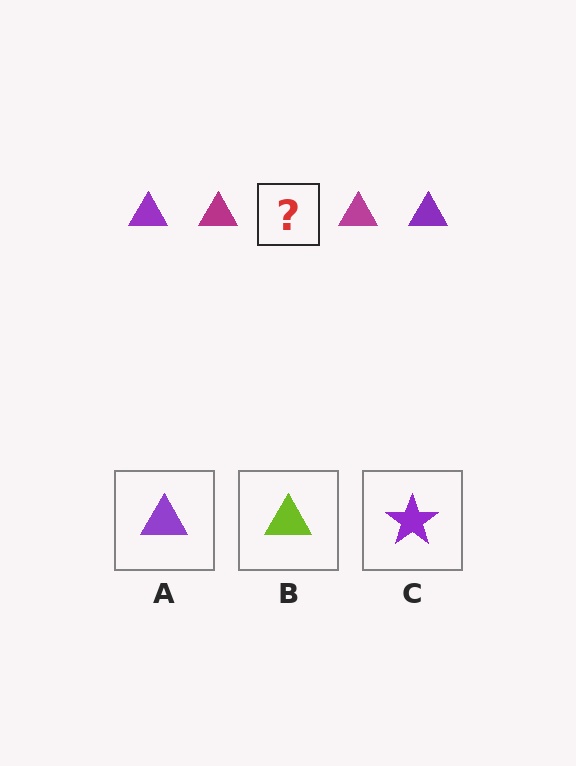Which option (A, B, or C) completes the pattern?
A.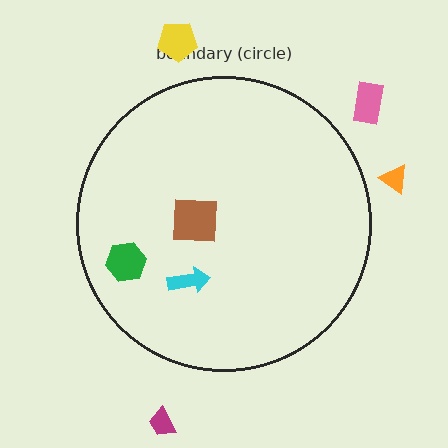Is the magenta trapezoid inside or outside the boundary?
Outside.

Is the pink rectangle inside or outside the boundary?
Outside.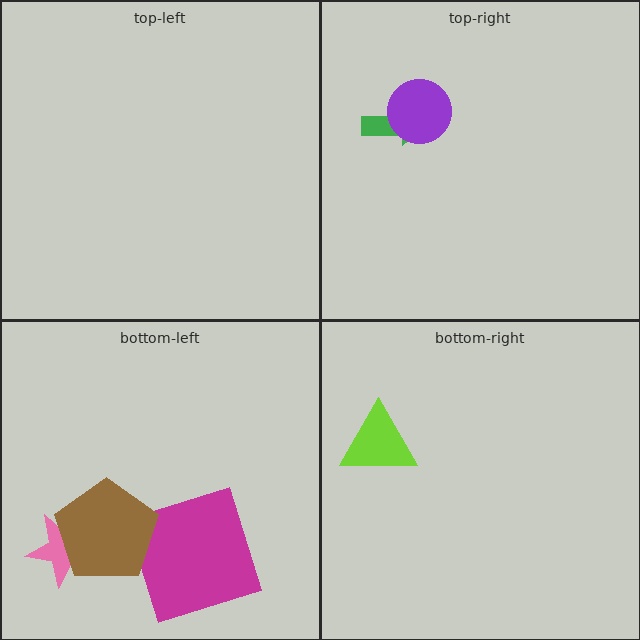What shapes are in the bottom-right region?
The lime triangle.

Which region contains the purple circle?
The top-right region.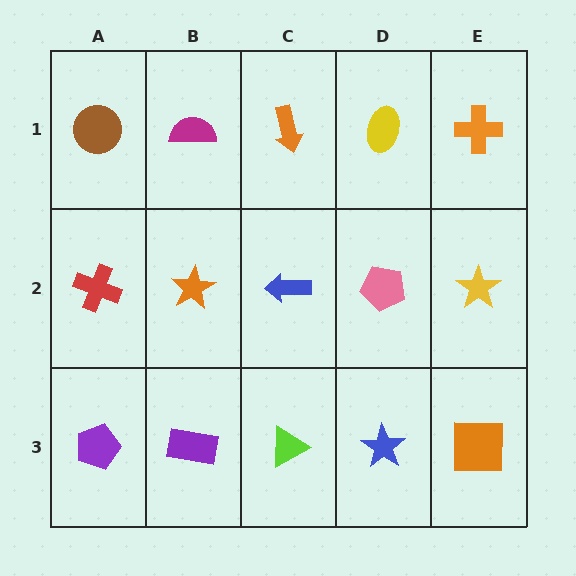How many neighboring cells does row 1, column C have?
3.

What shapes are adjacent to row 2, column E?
An orange cross (row 1, column E), an orange square (row 3, column E), a pink pentagon (row 2, column D).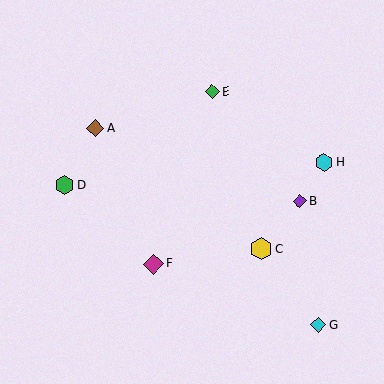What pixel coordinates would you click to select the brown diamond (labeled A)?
Click at (95, 128) to select the brown diamond A.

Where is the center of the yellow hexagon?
The center of the yellow hexagon is at (261, 249).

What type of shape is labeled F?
Shape F is a magenta diamond.